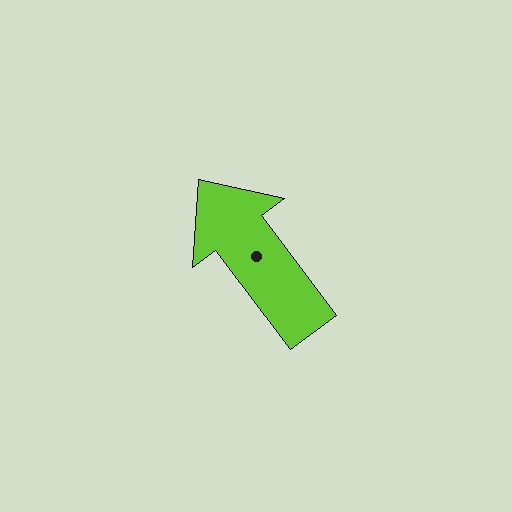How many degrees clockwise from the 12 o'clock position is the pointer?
Approximately 323 degrees.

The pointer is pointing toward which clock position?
Roughly 11 o'clock.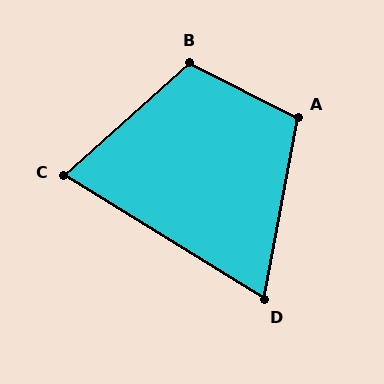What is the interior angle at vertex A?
Approximately 106 degrees (obtuse).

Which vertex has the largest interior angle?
B, at approximately 111 degrees.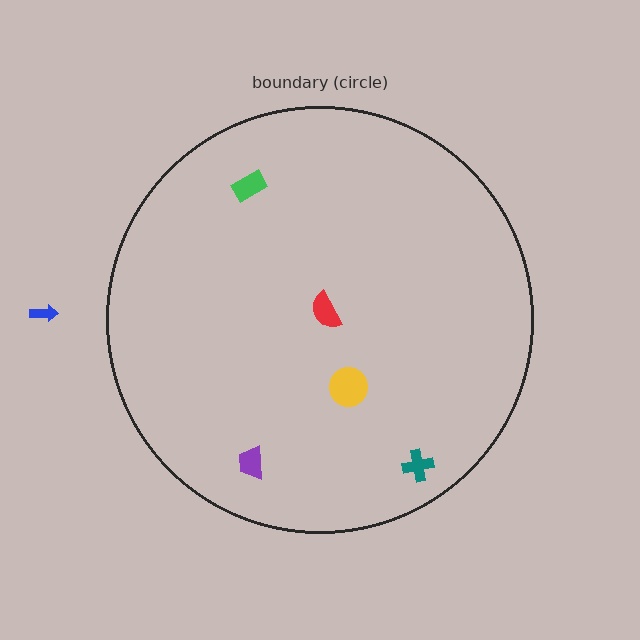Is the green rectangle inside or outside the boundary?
Inside.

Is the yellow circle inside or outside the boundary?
Inside.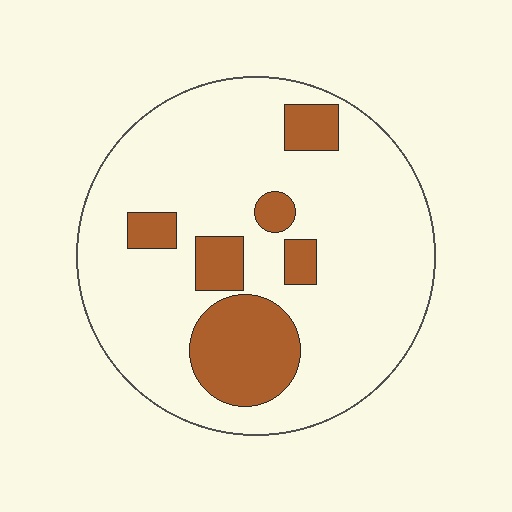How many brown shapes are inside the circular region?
6.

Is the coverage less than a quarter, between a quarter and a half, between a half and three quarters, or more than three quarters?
Less than a quarter.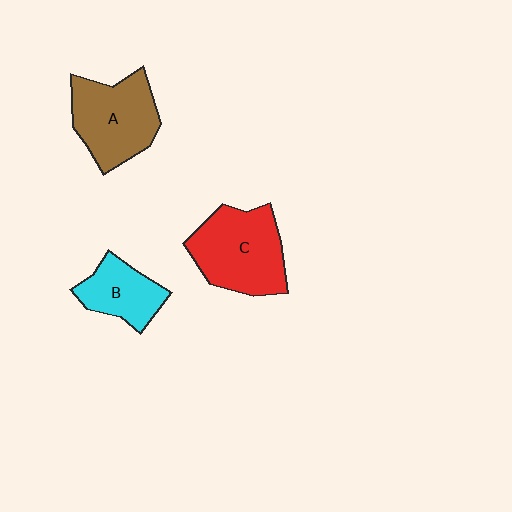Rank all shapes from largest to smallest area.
From largest to smallest: C (red), A (brown), B (cyan).